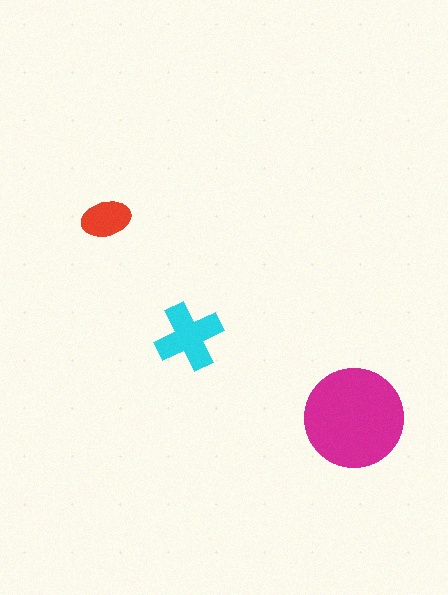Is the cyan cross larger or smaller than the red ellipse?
Larger.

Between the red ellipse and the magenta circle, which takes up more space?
The magenta circle.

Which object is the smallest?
The red ellipse.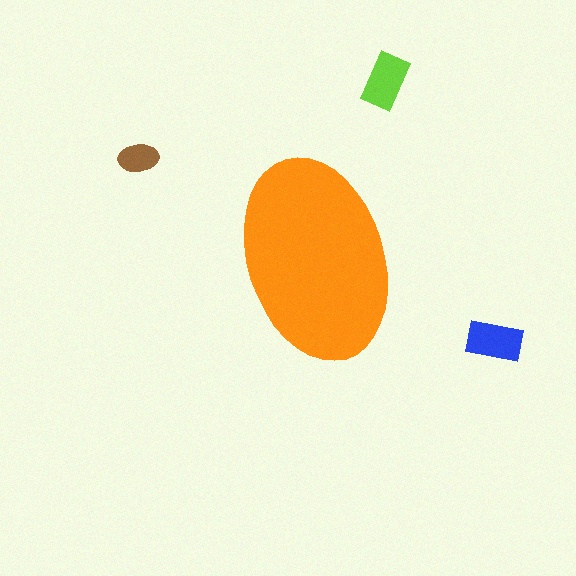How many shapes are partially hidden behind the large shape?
0 shapes are partially hidden.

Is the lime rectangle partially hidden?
No, the lime rectangle is fully visible.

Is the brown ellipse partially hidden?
No, the brown ellipse is fully visible.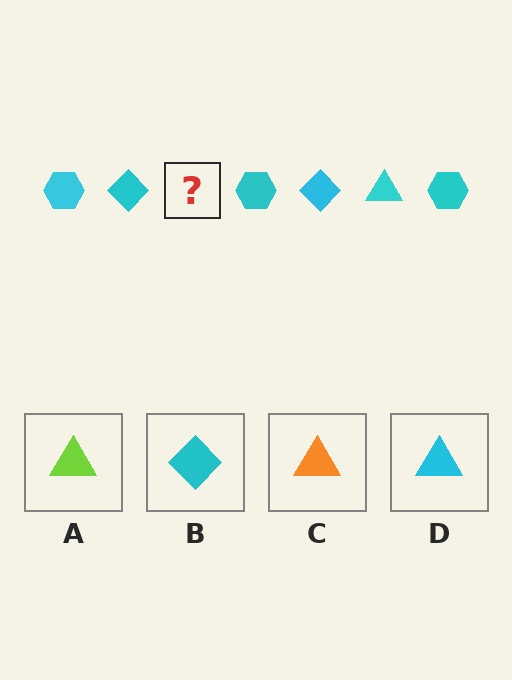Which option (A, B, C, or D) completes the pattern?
D.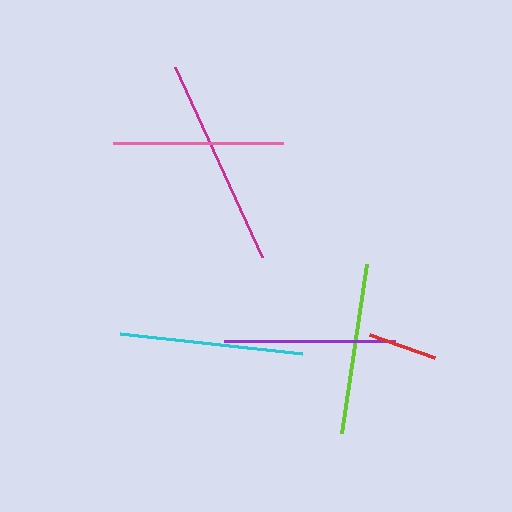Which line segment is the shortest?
The red line is the shortest at approximately 69 pixels.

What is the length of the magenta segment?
The magenta segment is approximately 208 pixels long.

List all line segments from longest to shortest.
From longest to shortest: magenta, cyan, lime, purple, pink, red.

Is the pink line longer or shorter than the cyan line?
The cyan line is longer than the pink line.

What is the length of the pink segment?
The pink segment is approximately 170 pixels long.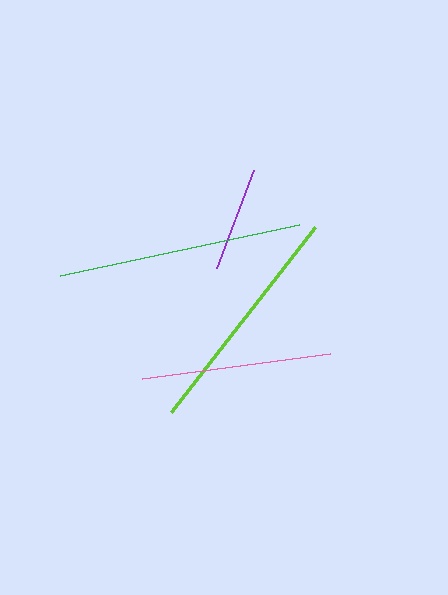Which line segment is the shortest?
The purple line is the shortest at approximately 105 pixels.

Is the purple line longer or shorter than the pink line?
The pink line is longer than the purple line.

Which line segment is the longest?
The green line is the longest at approximately 244 pixels.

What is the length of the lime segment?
The lime segment is approximately 234 pixels long.